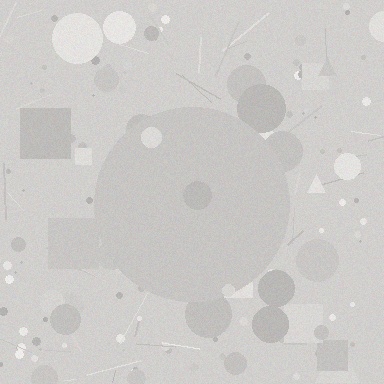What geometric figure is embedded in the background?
A circle is embedded in the background.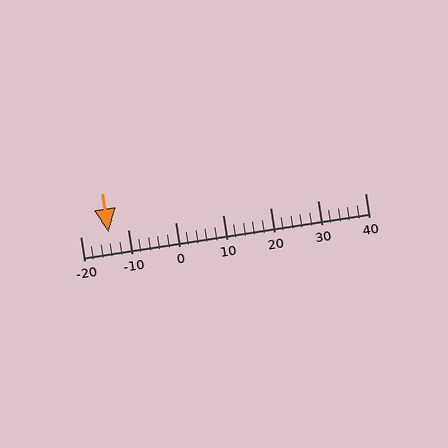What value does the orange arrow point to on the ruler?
The orange arrow points to approximately -14.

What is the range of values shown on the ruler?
The ruler shows values from -20 to 40.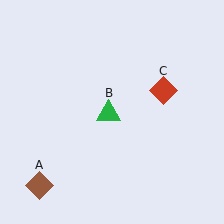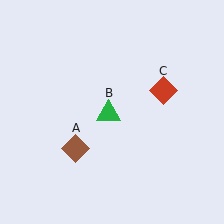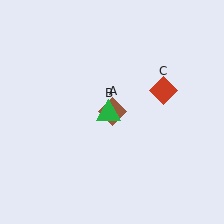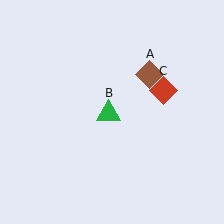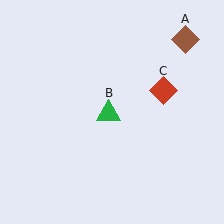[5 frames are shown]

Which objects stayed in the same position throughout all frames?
Green triangle (object B) and red diamond (object C) remained stationary.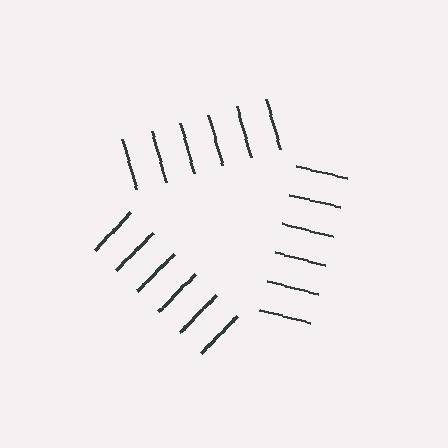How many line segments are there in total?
18 — 6 along each of the 3 edges.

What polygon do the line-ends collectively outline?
An illusory triangle — the line segments terminate on its edges but no continuous stroke is drawn.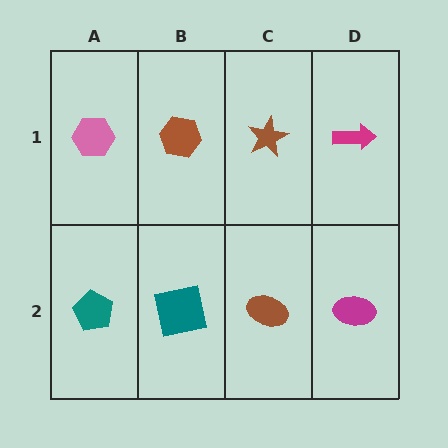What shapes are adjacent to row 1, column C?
A brown ellipse (row 2, column C), a brown hexagon (row 1, column B), a magenta arrow (row 1, column D).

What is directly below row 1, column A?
A teal pentagon.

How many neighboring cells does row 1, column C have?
3.